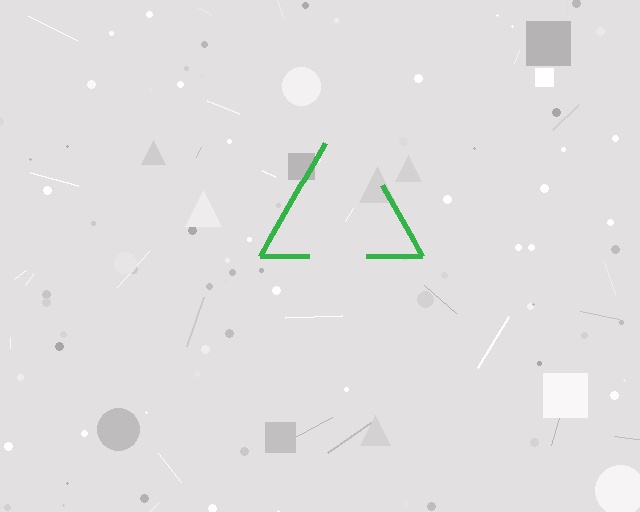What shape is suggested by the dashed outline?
The dashed outline suggests a triangle.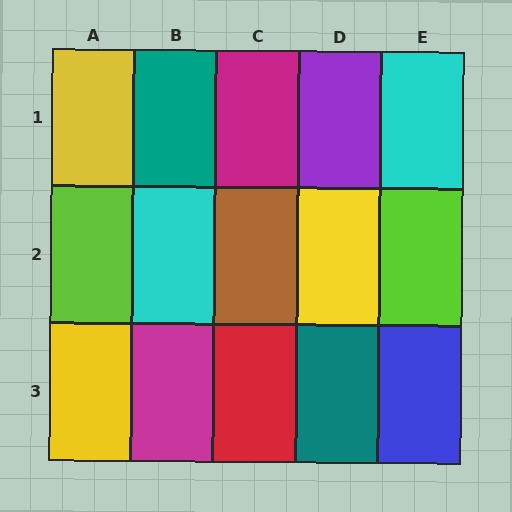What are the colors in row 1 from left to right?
Yellow, teal, magenta, purple, cyan.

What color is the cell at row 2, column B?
Cyan.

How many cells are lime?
2 cells are lime.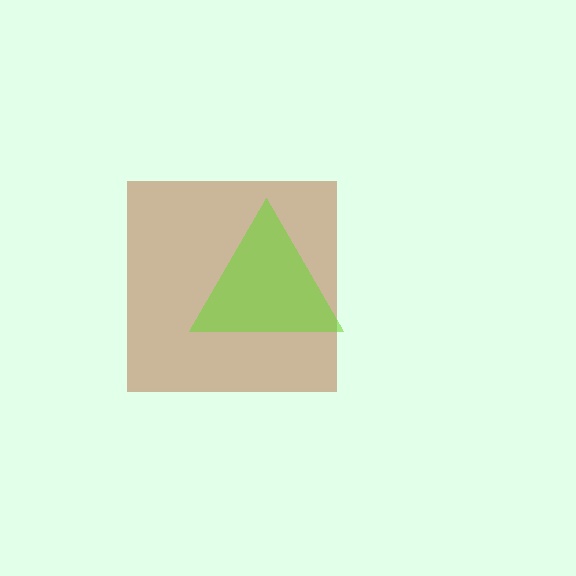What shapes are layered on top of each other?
The layered shapes are: a brown square, a lime triangle.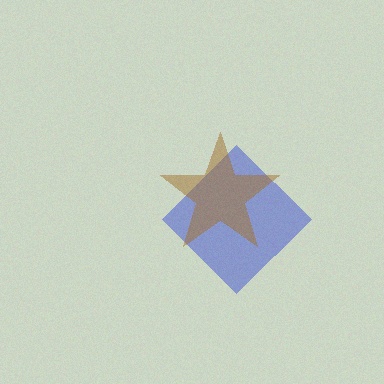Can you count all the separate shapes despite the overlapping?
Yes, there are 2 separate shapes.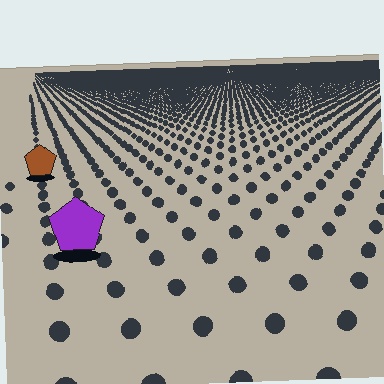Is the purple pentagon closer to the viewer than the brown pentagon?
Yes. The purple pentagon is closer — you can tell from the texture gradient: the ground texture is coarser near it.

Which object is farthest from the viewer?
The brown pentagon is farthest from the viewer. It appears smaller and the ground texture around it is denser.